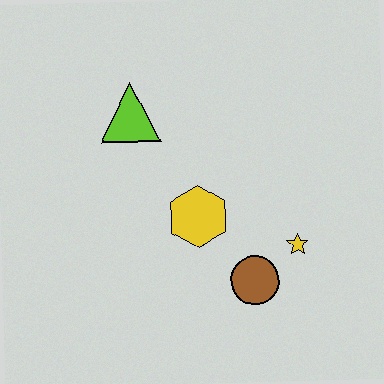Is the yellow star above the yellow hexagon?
No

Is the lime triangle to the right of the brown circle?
No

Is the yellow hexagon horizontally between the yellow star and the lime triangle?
Yes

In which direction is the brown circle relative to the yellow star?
The brown circle is to the left of the yellow star.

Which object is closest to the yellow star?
The brown circle is closest to the yellow star.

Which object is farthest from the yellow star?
The lime triangle is farthest from the yellow star.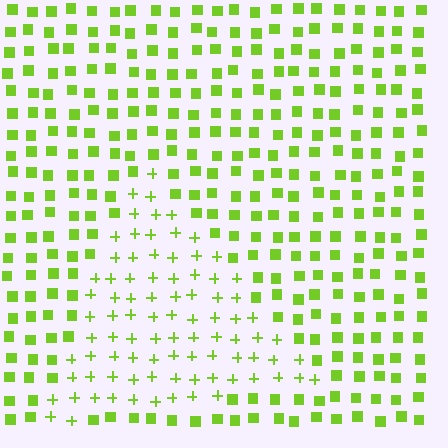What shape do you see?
I see a triangle.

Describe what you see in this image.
The image is filled with small lime elements arranged in a uniform grid. A triangle-shaped region contains plus signs, while the surrounding area contains squares. The boundary is defined purely by the change in element shape.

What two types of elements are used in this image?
The image uses plus signs inside the triangle region and squares outside it.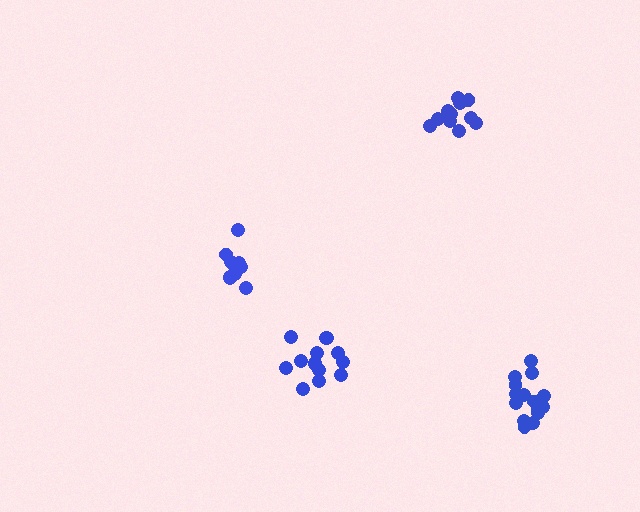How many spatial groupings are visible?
There are 4 spatial groupings.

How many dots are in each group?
Group 1: 14 dots, Group 2: 15 dots, Group 3: 11 dots, Group 4: 10 dots (50 total).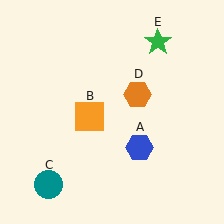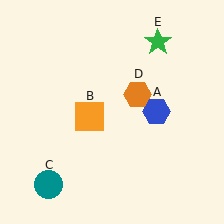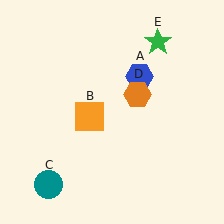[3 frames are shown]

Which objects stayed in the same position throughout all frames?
Orange square (object B) and teal circle (object C) and orange hexagon (object D) and green star (object E) remained stationary.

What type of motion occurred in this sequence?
The blue hexagon (object A) rotated counterclockwise around the center of the scene.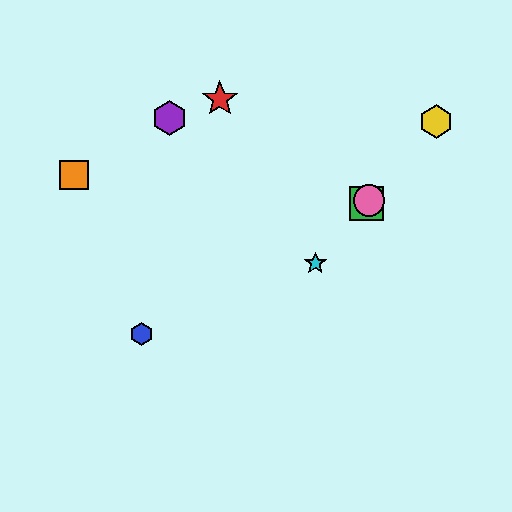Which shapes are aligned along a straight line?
The green square, the yellow hexagon, the cyan star, the pink circle are aligned along a straight line.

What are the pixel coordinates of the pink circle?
The pink circle is at (369, 200).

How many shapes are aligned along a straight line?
4 shapes (the green square, the yellow hexagon, the cyan star, the pink circle) are aligned along a straight line.